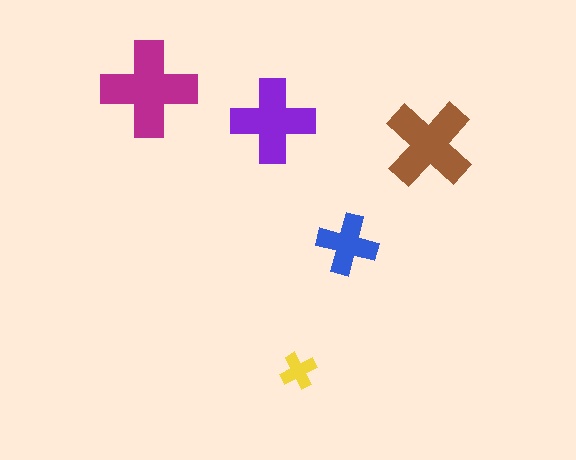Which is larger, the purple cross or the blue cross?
The purple one.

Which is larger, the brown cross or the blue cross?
The brown one.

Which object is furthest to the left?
The magenta cross is leftmost.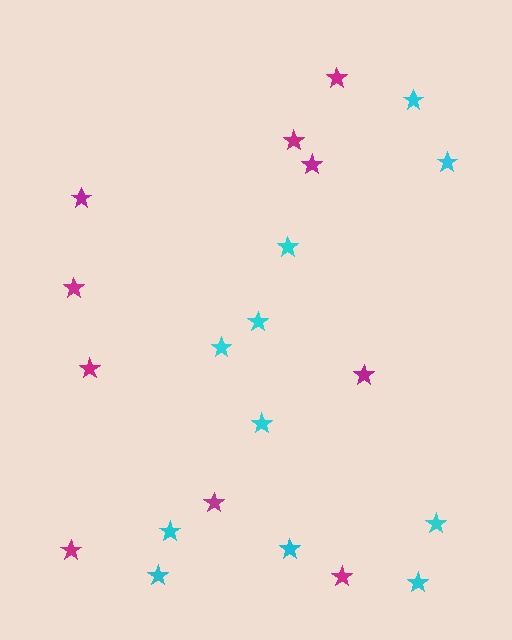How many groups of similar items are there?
There are 2 groups: one group of magenta stars (10) and one group of cyan stars (11).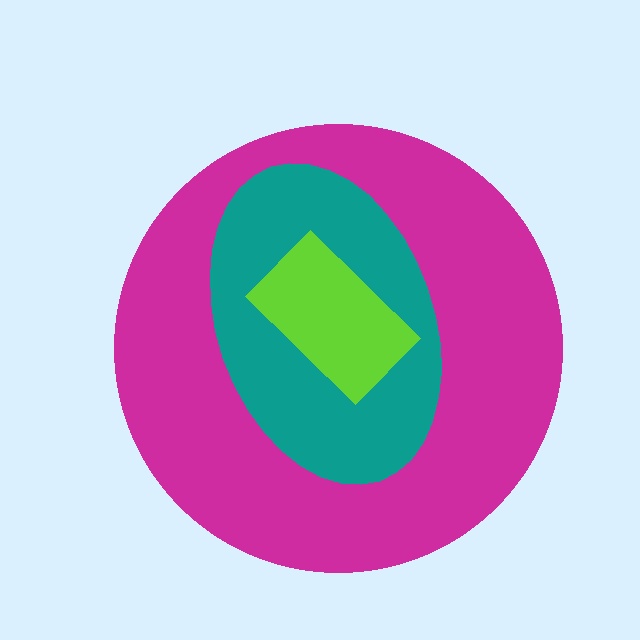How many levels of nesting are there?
3.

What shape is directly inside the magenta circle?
The teal ellipse.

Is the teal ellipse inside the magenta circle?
Yes.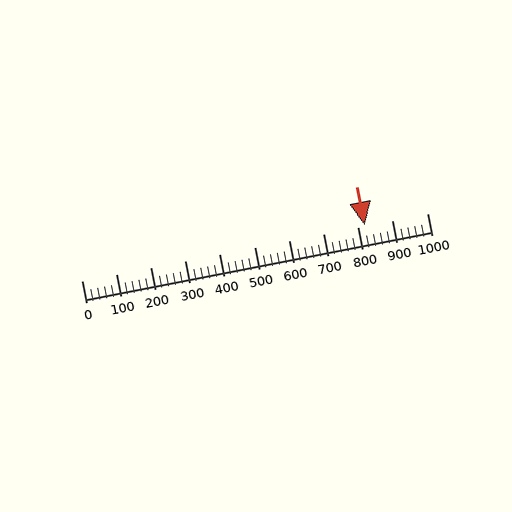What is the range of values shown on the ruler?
The ruler shows values from 0 to 1000.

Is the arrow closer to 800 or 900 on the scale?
The arrow is closer to 800.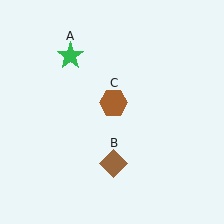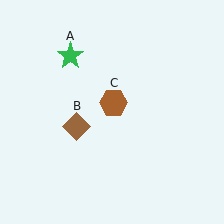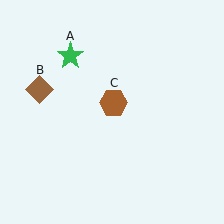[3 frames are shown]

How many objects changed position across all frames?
1 object changed position: brown diamond (object B).